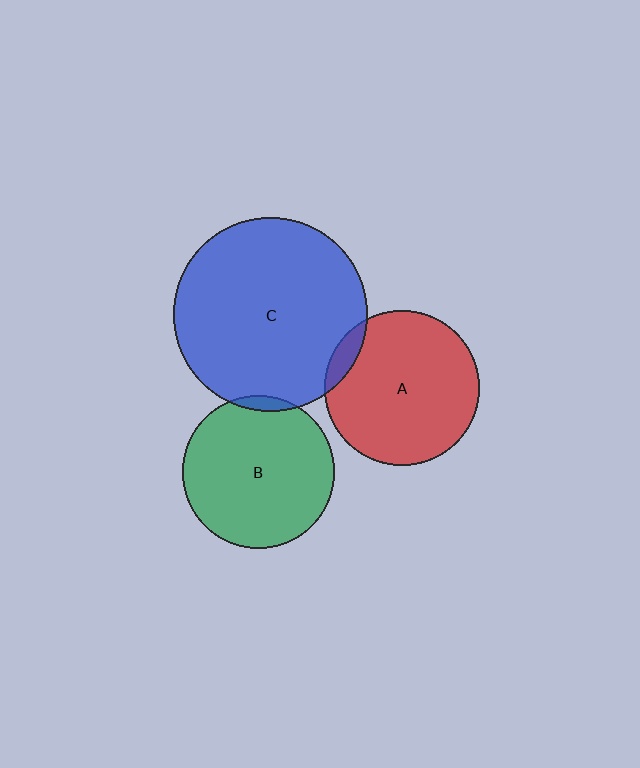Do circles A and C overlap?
Yes.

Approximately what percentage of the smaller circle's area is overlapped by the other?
Approximately 10%.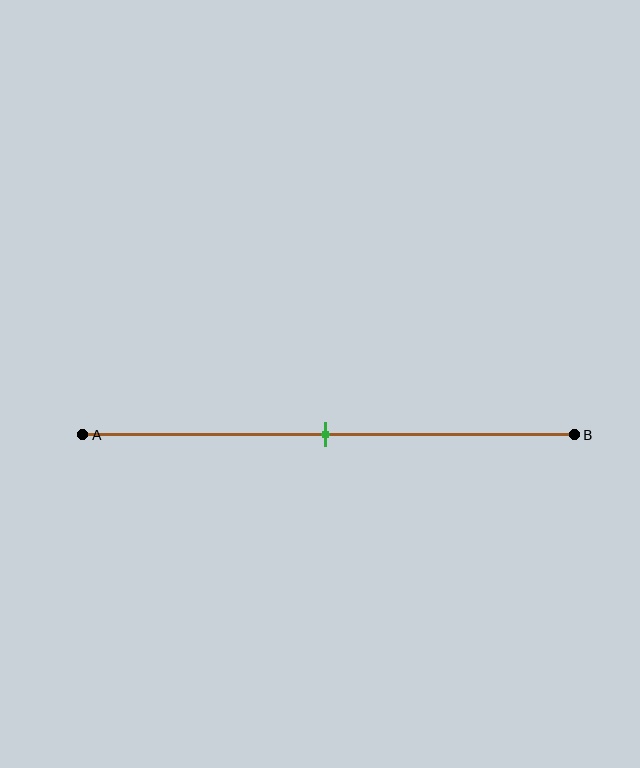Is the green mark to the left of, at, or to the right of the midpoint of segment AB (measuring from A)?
The green mark is approximately at the midpoint of segment AB.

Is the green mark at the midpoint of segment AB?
Yes, the mark is approximately at the midpoint.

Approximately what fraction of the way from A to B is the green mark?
The green mark is approximately 50% of the way from A to B.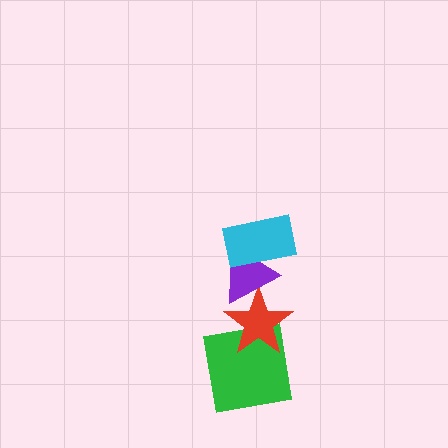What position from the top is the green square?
The green square is 4th from the top.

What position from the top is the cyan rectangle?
The cyan rectangle is 1st from the top.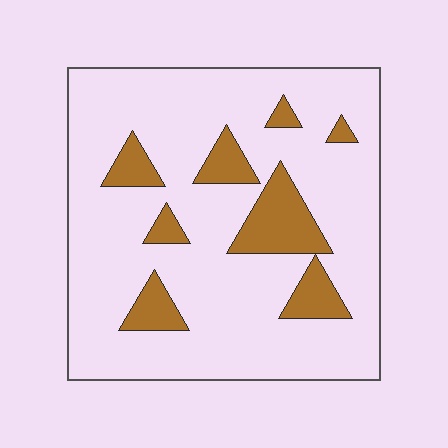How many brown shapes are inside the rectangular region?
8.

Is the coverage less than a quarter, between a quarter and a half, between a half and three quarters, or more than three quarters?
Less than a quarter.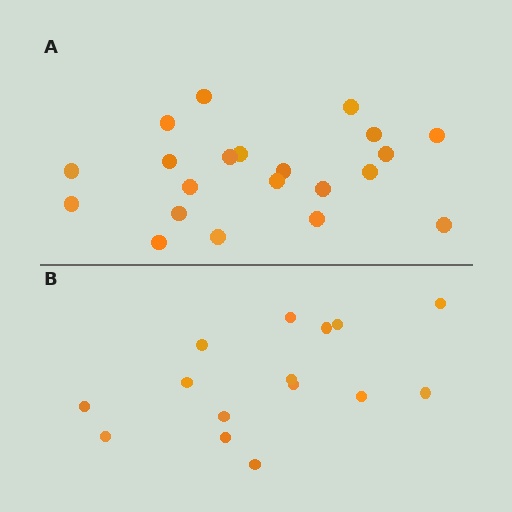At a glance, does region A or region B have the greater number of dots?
Region A (the top region) has more dots.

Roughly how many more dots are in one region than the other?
Region A has about 6 more dots than region B.